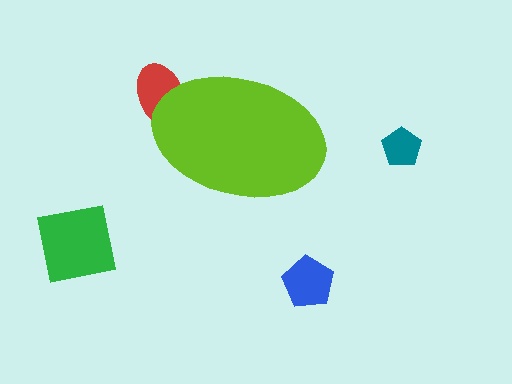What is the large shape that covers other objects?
A lime ellipse.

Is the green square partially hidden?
No, the green square is fully visible.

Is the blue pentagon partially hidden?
No, the blue pentagon is fully visible.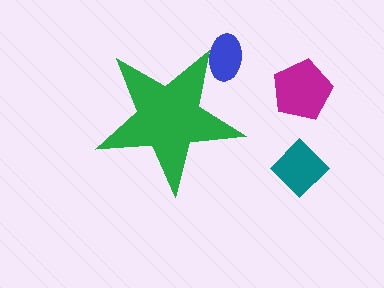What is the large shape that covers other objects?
A green star.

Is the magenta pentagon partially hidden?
No, the magenta pentagon is fully visible.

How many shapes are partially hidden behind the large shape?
1 shape is partially hidden.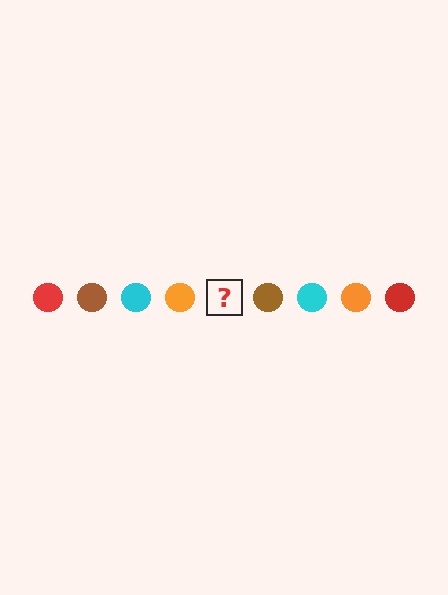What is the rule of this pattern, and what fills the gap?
The rule is that the pattern cycles through red, brown, cyan, orange circles. The gap should be filled with a red circle.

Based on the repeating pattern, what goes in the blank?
The blank should be a red circle.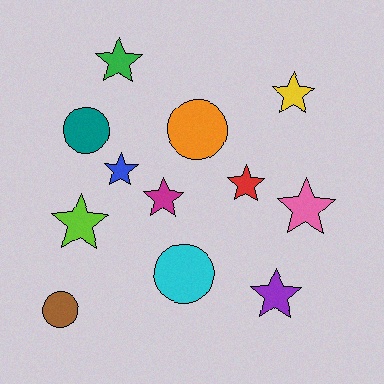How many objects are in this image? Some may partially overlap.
There are 12 objects.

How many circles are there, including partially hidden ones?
There are 4 circles.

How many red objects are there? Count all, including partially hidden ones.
There is 1 red object.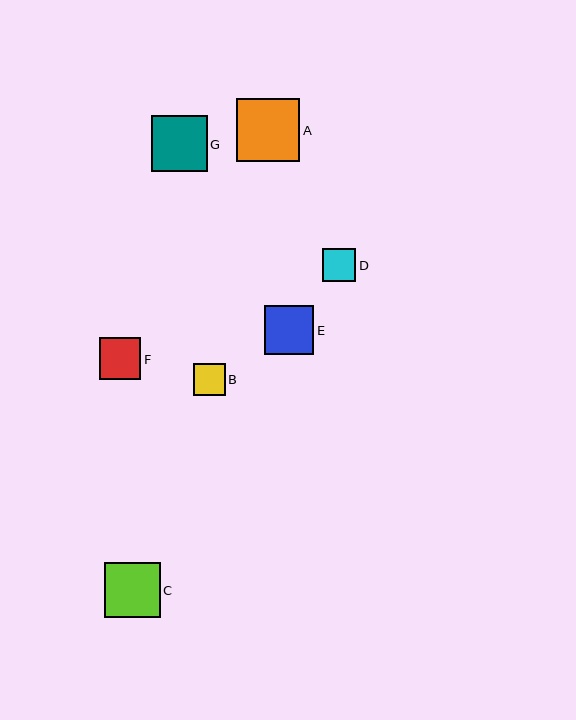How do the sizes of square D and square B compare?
Square D and square B are approximately the same size.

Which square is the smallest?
Square B is the smallest with a size of approximately 32 pixels.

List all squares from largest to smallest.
From largest to smallest: A, G, C, E, F, D, B.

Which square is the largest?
Square A is the largest with a size of approximately 63 pixels.